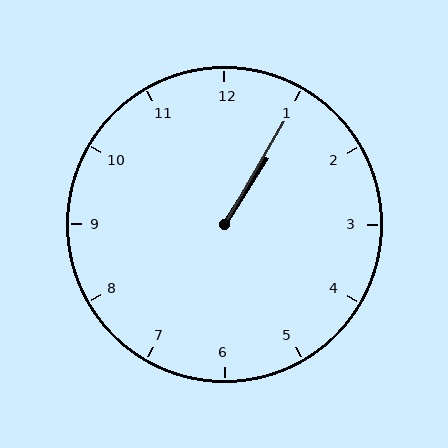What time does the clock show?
1:05.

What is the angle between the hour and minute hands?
Approximately 2 degrees.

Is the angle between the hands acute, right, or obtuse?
It is acute.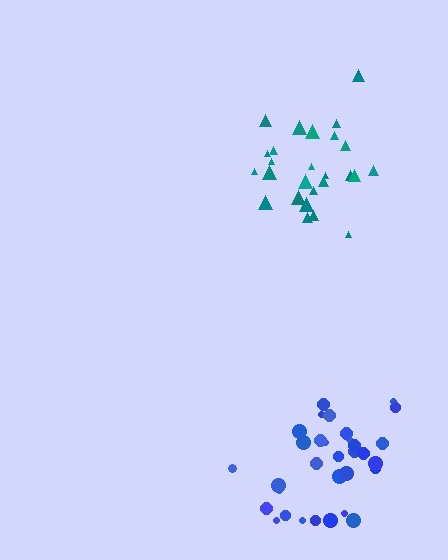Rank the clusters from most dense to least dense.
teal, blue.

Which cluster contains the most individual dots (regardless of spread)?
Blue (32).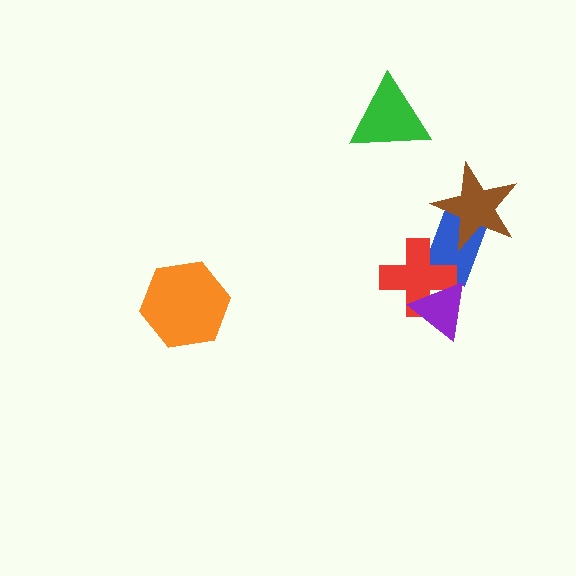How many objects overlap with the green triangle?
0 objects overlap with the green triangle.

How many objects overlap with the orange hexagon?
0 objects overlap with the orange hexagon.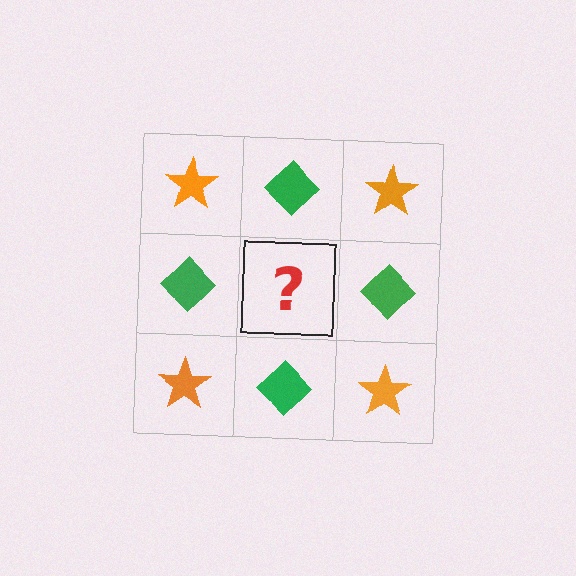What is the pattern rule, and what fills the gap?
The rule is that it alternates orange star and green diamond in a checkerboard pattern. The gap should be filled with an orange star.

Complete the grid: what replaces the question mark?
The question mark should be replaced with an orange star.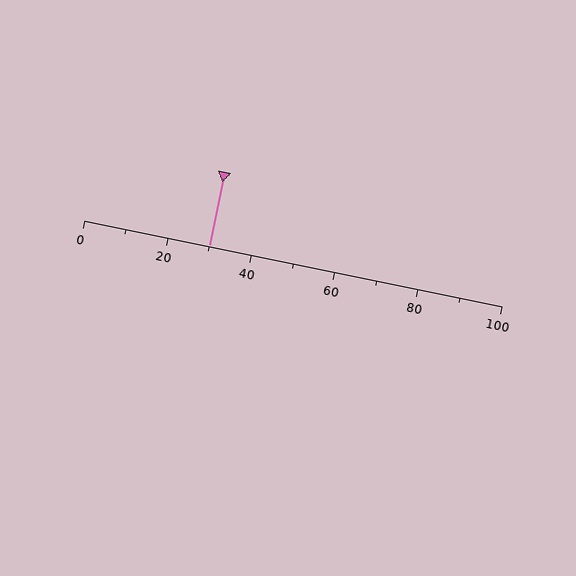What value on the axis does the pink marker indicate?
The marker indicates approximately 30.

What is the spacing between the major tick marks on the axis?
The major ticks are spaced 20 apart.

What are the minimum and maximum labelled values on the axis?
The axis runs from 0 to 100.